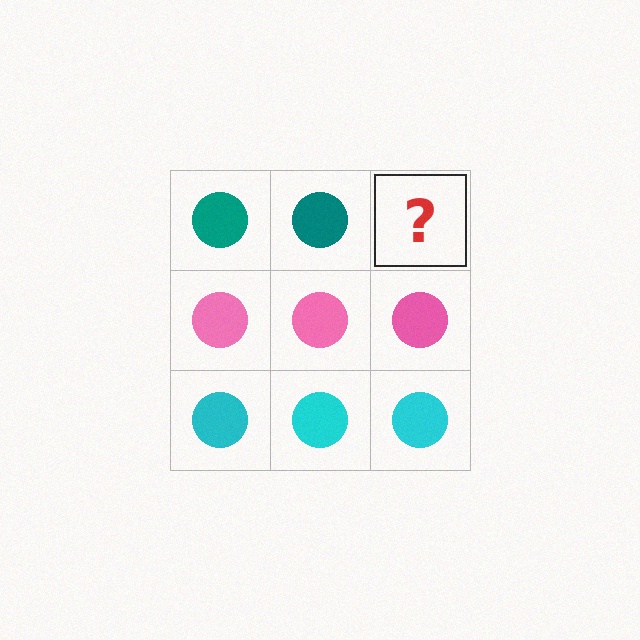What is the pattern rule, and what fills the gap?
The rule is that each row has a consistent color. The gap should be filled with a teal circle.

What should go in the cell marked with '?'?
The missing cell should contain a teal circle.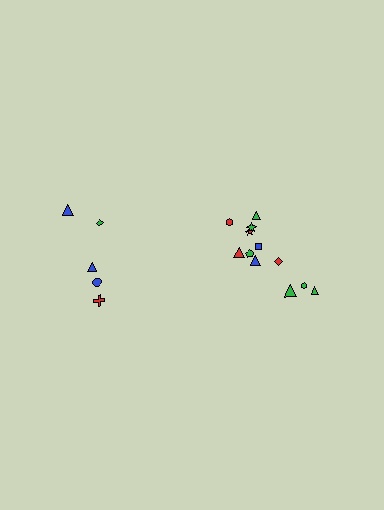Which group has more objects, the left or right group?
The right group.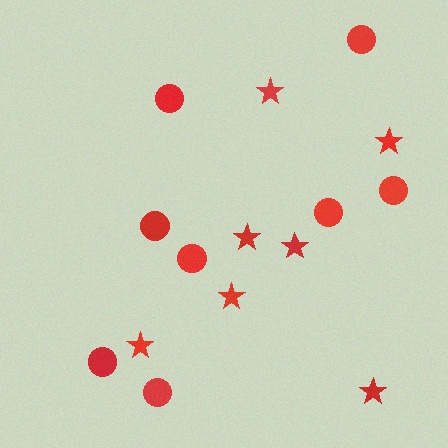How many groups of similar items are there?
There are 2 groups: one group of circles (8) and one group of stars (7).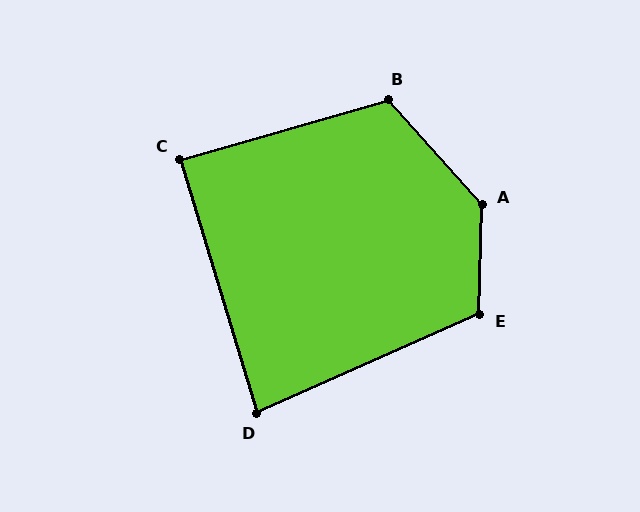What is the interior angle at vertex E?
Approximately 115 degrees (obtuse).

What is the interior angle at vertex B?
Approximately 116 degrees (obtuse).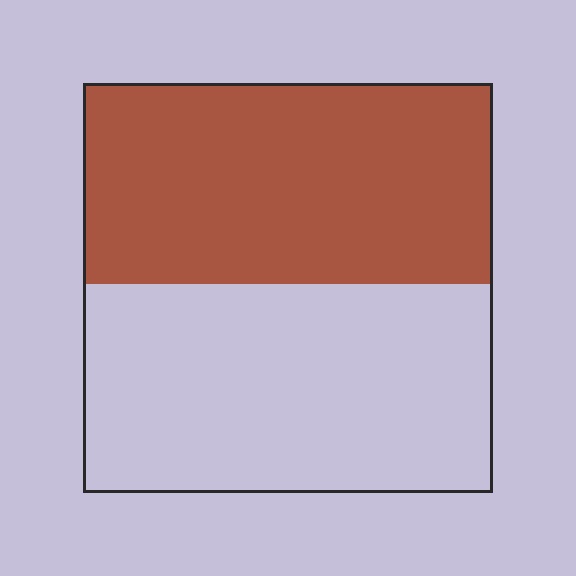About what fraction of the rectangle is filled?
About one half (1/2).